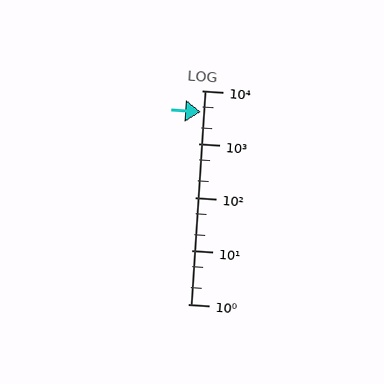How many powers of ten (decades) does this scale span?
The scale spans 4 decades, from 1 to 10000.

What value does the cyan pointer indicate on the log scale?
The pointer indicates approximately 4000.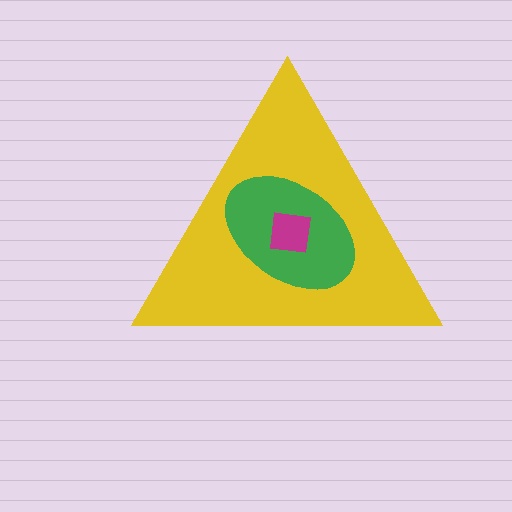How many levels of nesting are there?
3.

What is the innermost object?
The magenta square.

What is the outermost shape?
The yellow triangle.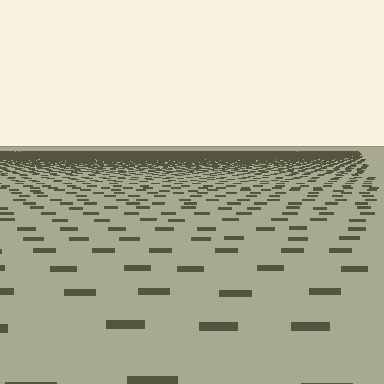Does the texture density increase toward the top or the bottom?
Density increases toward the top.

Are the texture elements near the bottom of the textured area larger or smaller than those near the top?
Larger. Near the bottom, elements are closer to the viewer and appear at a bigger on-screen size.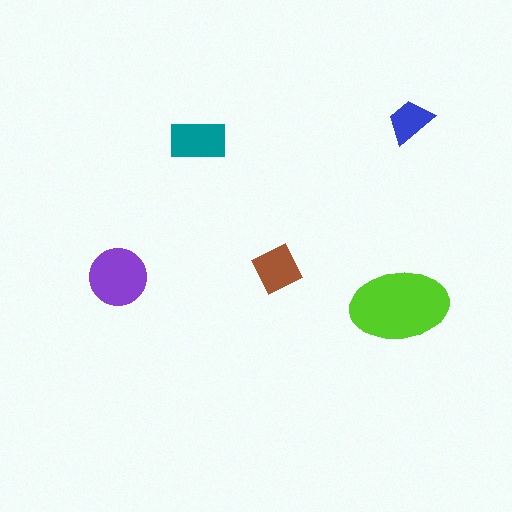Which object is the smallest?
The blue trapezoid.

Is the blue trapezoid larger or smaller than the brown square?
Smaller.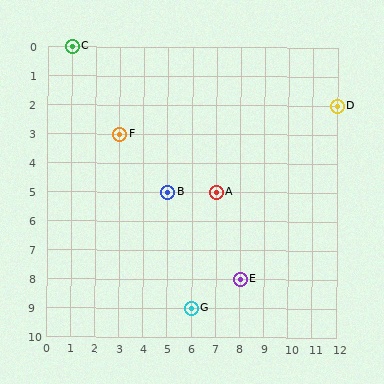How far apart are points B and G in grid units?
Points B and G are 1 column and 4 rows apart (about 4.1 grid units diagonally).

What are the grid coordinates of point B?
Point B is at grid coordinates (5, 5).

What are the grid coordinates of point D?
Point D is at grid coordinates (12, 2).